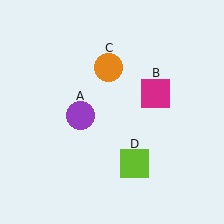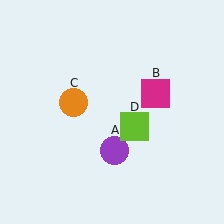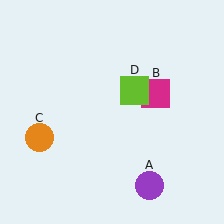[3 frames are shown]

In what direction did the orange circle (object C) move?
The orange circle (object C) moved down and to the left.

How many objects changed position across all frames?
3 objects changed position: purple circle (object A), orange circle (object C), lime square (object D).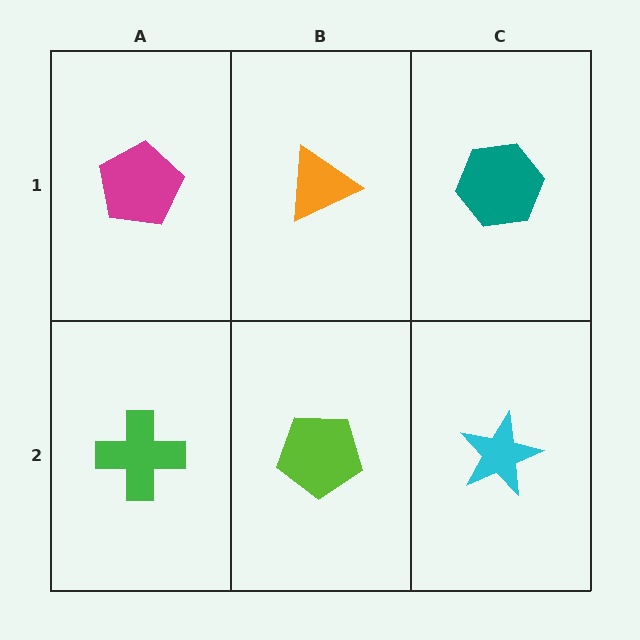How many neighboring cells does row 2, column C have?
2.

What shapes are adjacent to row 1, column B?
A lime pentagon (row 2, column B), a magenta pentagon (row 1, column A), a teal hexagon (row 1, column C).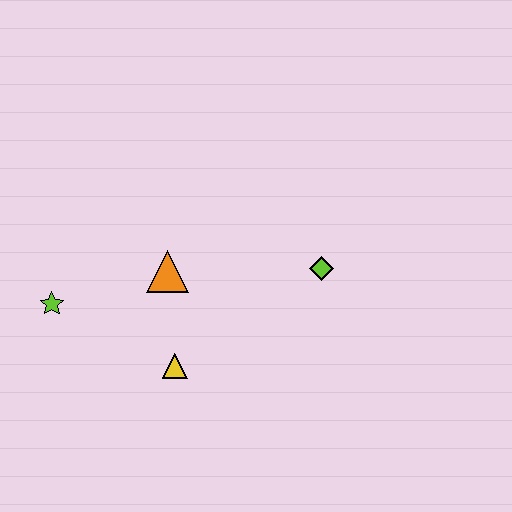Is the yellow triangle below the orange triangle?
Yes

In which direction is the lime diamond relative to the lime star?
The lime diamond is to the right of the lime star.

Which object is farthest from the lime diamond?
The lime star is farthest from the lime diamond.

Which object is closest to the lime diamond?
The orange triangle is closest to the lime diamond.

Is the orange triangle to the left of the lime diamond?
Yes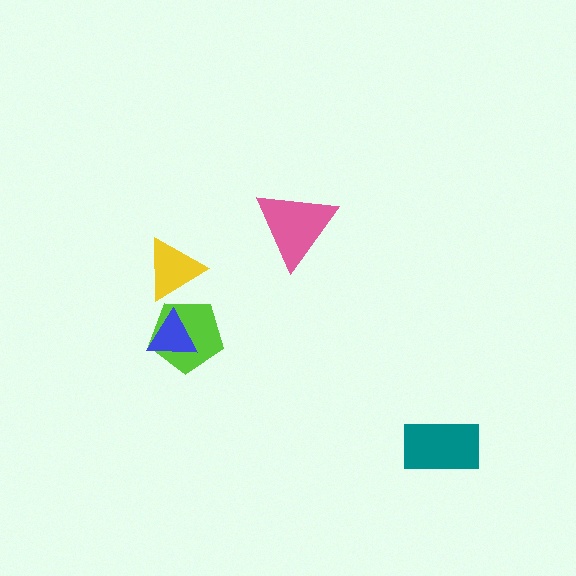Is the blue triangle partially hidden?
No, no other shape covers it.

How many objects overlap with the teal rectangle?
0 objects overlap with the teal rectangle.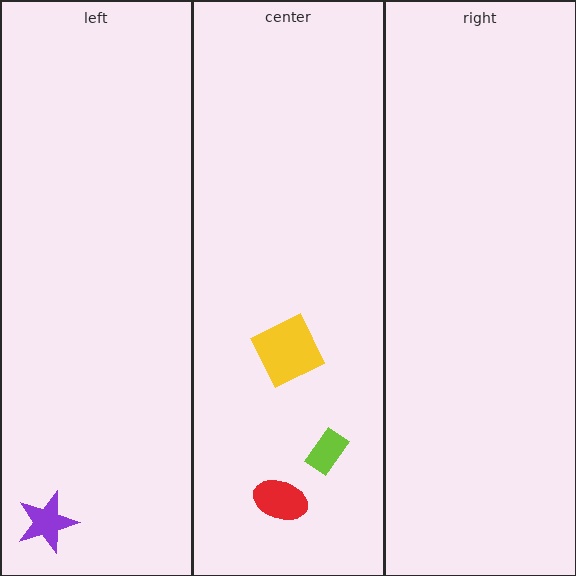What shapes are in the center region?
The red ellipse, the yellow square, the lime rectangle.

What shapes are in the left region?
The purple star.